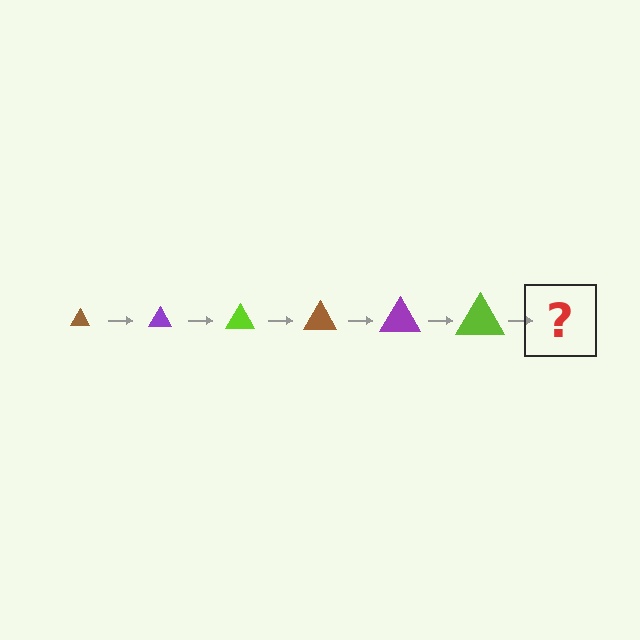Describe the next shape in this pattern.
It should be a brown triangle, larger than the previous one.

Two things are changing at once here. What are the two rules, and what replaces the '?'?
The two rules are that the triangle grows larger each step and the color cycles through brown, purple, and lime. The '?' should be a brown triangle, larger than the previous one.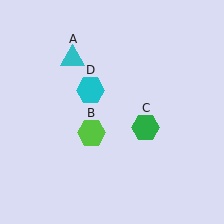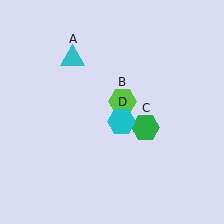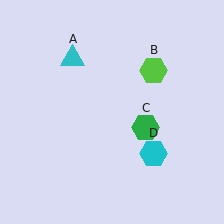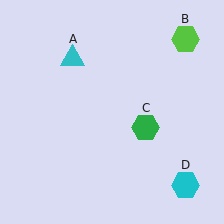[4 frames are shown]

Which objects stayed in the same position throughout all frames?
Cyan triangle (object A) and green hexagon (object C) remained stationary.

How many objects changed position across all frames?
2 objects changed position: lime hexagon (object B), cyan hexagon (object D).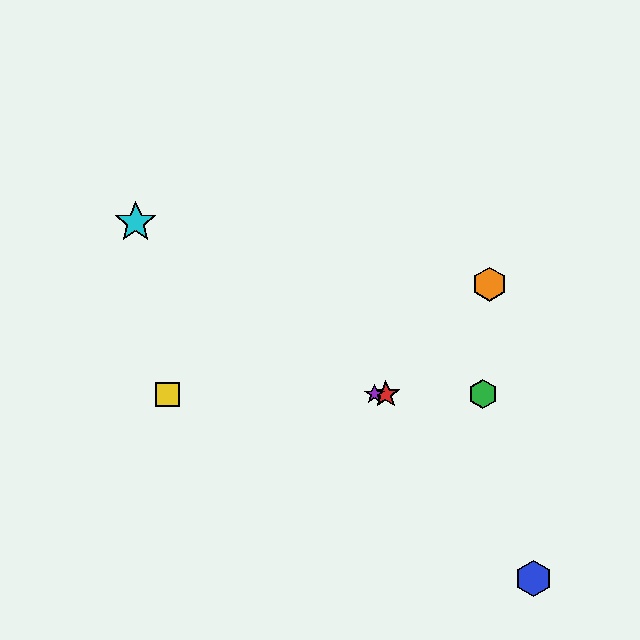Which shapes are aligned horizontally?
The red star, the green hexagon, the yellow square, the purple star are aligned horizontally.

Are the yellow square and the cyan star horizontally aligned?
No, the yellow square is at y≈394 and the cyan star is at y≈222.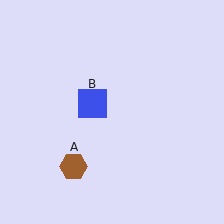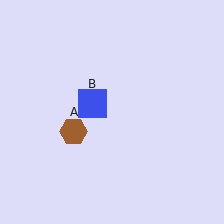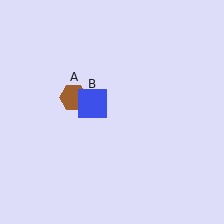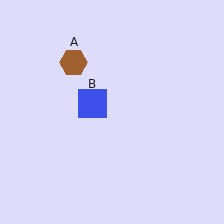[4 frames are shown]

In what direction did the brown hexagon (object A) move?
The brown hexagon (object A) moved up.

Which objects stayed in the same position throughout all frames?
Blue square (object B) remained stationary.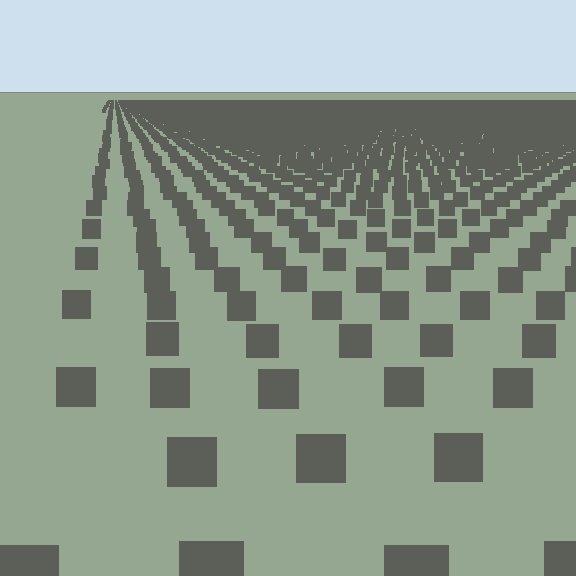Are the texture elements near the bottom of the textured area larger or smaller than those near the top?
Larger. Near the bottom, elements are closer to the viewer and appear at a bigger on-screen size.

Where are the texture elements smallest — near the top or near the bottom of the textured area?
Near the top.